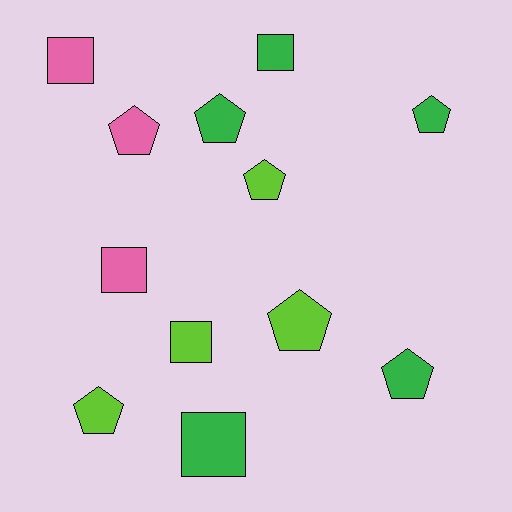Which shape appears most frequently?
Pentagon, with 7 objects.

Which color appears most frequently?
Green, with 5 objects.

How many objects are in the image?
There are 12 objects.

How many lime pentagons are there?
There are 3 lime pentagons.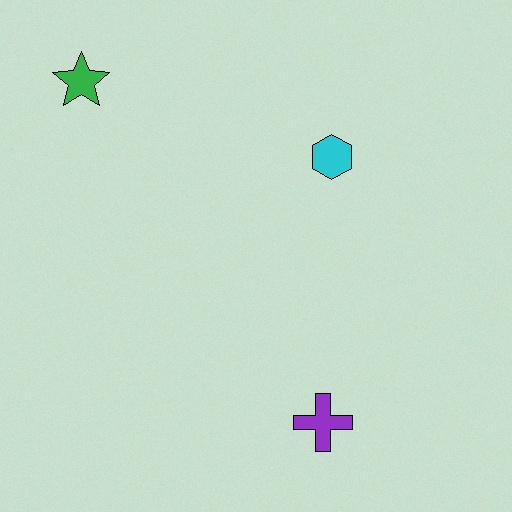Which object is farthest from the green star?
The purple cross is farthest from the green star.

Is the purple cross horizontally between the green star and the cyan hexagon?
Yes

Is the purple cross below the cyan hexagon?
Yes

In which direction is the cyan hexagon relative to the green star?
The cyan hexagon is to the right of the green star.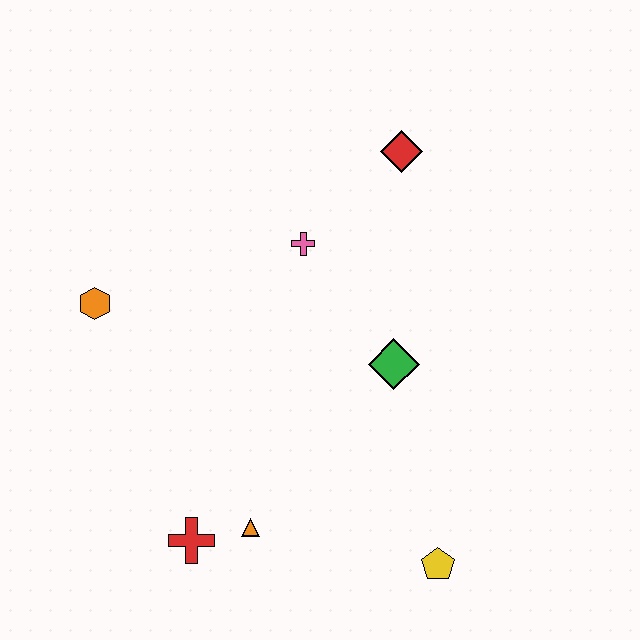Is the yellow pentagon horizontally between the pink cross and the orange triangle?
No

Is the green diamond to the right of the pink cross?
Yes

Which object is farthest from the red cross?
The red diamond is farthest from the red cross.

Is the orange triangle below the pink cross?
Yes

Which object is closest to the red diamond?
The pink cross is closest to the red diamond.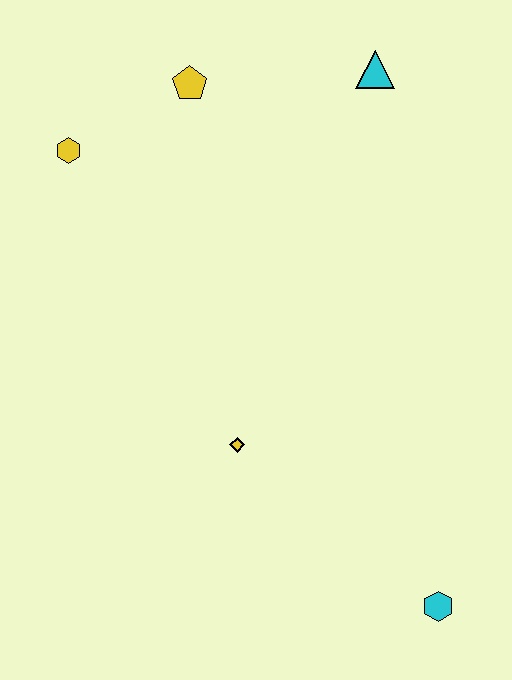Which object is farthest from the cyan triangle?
The cyan hexagon is farthest from the cyan triangle.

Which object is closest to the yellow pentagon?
The yellow hexagon is closest to the yellow pentagon.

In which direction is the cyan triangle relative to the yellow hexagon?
The cyan triangle is to the right of the yellow hexagon.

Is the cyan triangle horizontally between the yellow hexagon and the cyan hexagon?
Yes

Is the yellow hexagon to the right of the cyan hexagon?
No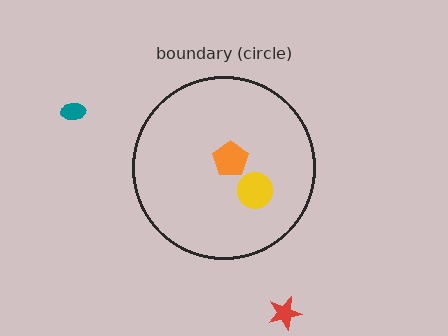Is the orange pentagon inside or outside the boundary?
Inside.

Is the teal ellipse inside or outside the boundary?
Outside.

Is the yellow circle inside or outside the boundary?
Inside.